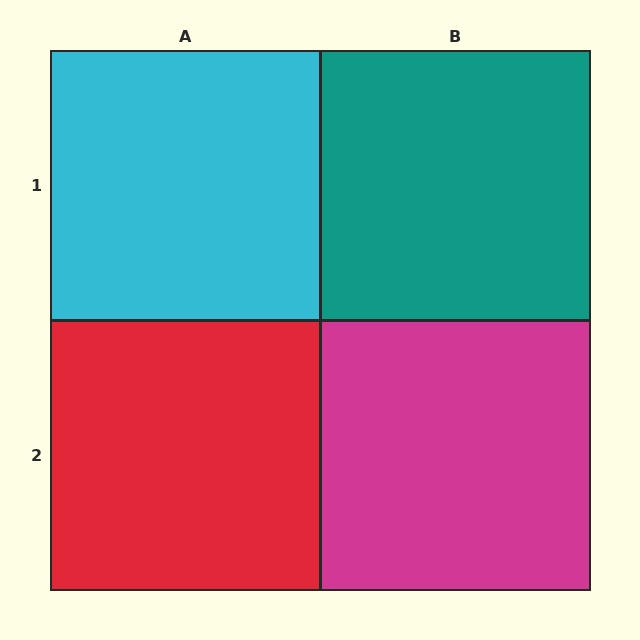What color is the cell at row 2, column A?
Red.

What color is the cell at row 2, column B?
Magenta.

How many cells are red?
1 cell is red.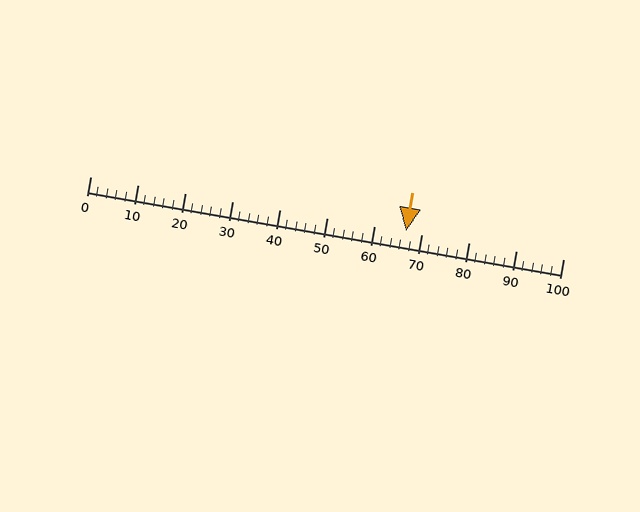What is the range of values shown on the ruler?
The ruler shows values from 0 to 100.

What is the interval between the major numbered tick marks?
The major tick marks are spaced 10 units apart.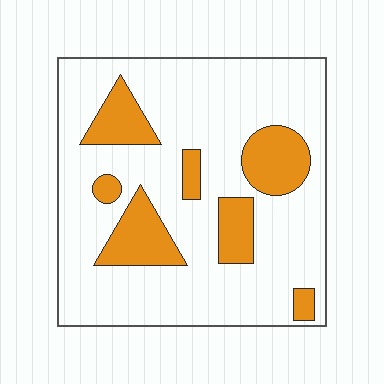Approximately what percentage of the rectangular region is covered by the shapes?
Approximately 20%.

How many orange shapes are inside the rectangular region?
7.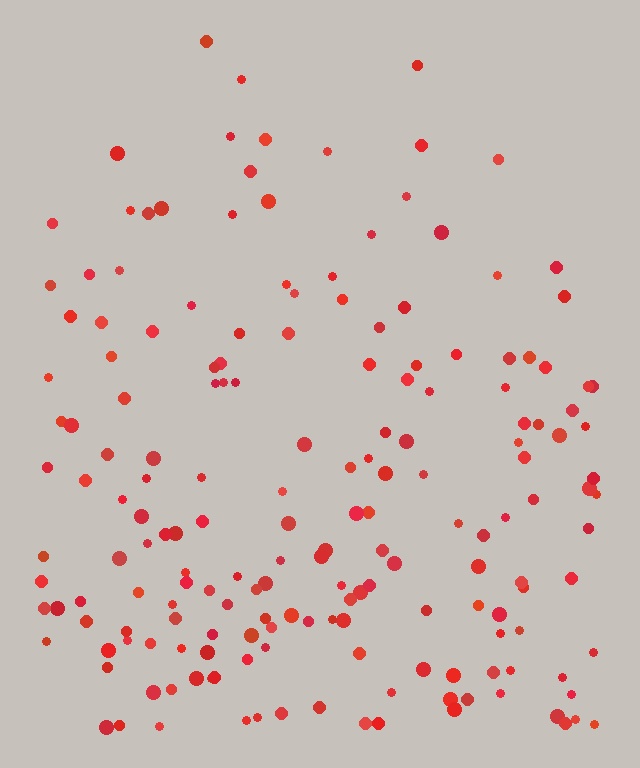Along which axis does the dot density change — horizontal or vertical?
Vertical.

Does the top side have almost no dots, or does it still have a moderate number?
Still a moderate number, just noticeably fewer than the bottom.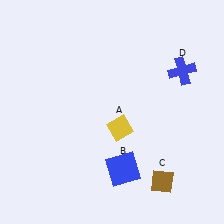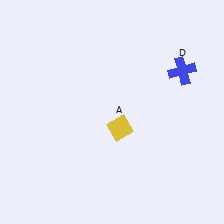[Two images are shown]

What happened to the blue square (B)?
The blue square (B) was removed in Image 2. It was in the bottom-right area of Image 1.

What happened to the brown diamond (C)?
The brown diamond (C) was removed in Image 2. It was in the bottom-right area of Image 1.